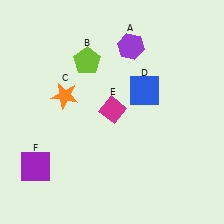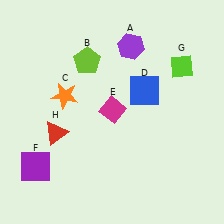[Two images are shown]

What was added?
A lime diamond (G), a red triangle (H) were added in Image 2.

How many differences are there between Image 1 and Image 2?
There are 2 differences between the two images.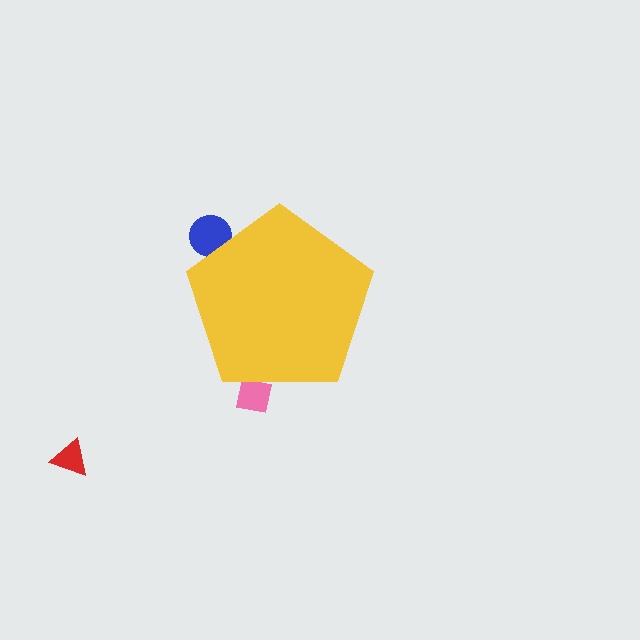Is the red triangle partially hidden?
No, the red triangle is fully visible.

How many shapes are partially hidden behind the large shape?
2 shapes are partially hidden.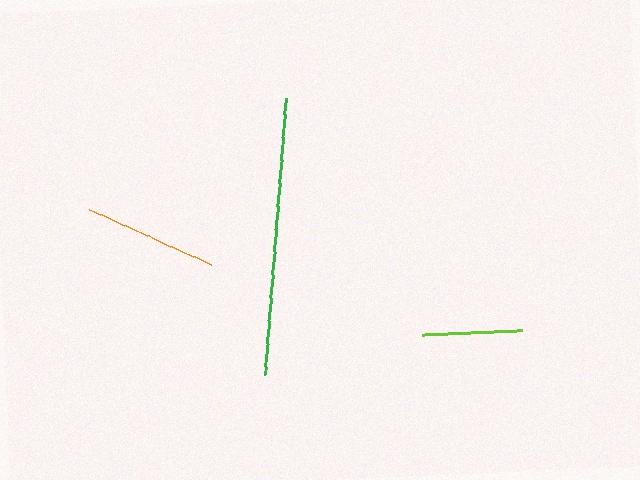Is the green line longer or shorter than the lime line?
The green line is longer than the lime line.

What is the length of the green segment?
The green segment is approximately 277 pixels long.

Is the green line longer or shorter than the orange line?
The green line is longer than the orange line.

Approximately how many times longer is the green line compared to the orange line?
The green line is approximately 2.1 times the length of the orange line.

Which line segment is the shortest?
The lime line is the shortest at approximately 100 pixels.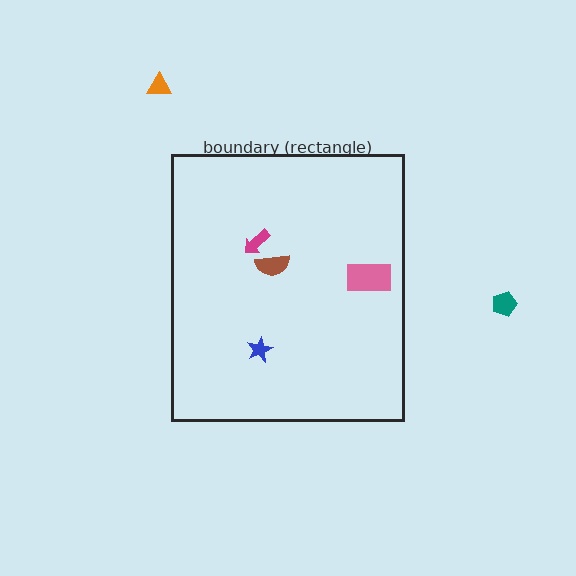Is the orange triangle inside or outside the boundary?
Outside.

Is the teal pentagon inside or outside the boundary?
Outside.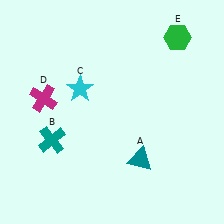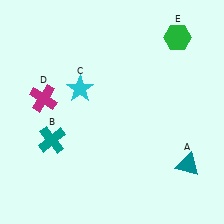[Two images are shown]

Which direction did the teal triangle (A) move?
The teal triangle (A) moved right.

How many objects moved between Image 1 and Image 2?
1 object moved between the two images.